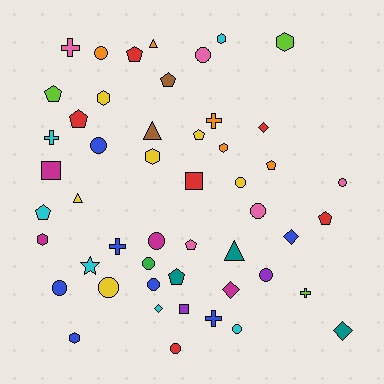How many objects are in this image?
There are 50 objects.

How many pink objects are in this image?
There are 5 pink objects.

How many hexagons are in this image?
There are 7 hexagons.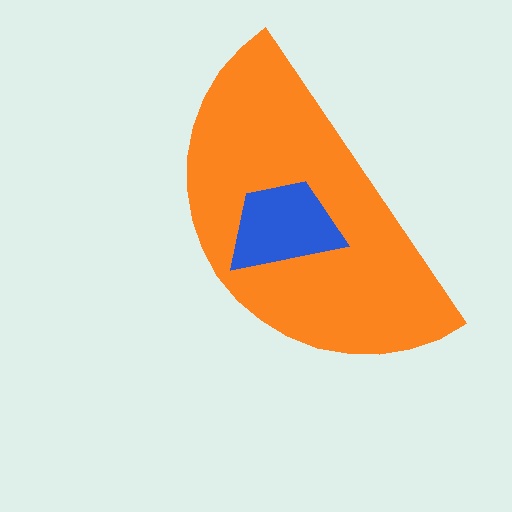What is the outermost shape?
The orange semicircle.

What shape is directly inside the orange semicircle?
The blue trapezoid.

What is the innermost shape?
The blue trapezoid.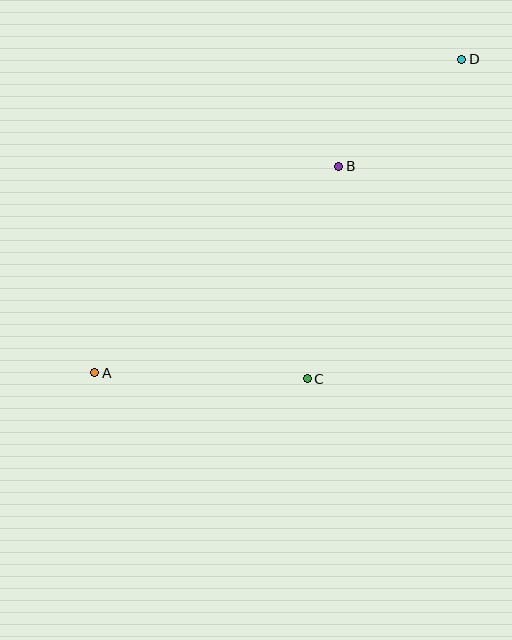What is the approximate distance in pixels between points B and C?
The distance between B and C is approximately 215 pixels.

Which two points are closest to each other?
Points B and D are closest to each other.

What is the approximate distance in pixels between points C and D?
The distance between C and D is approximately 355 pixels.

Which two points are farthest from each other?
Points A and D are farthest from each other.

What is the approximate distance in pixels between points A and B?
The distance between A and B is approximately 320 pixels.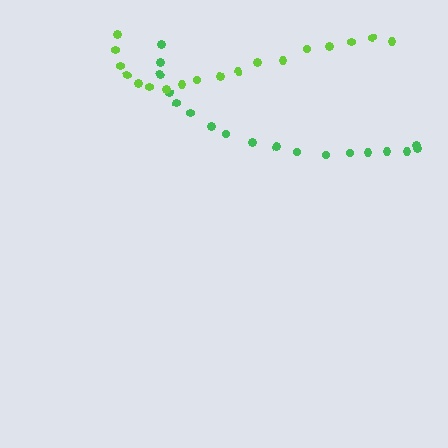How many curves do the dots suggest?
There are 2 distinct paths.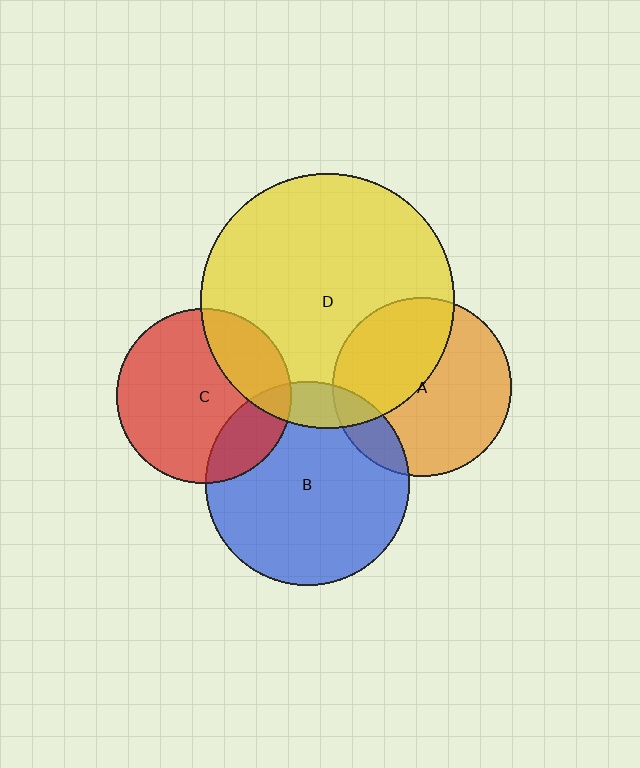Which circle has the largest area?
Circle D (yellow).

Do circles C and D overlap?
Yes.